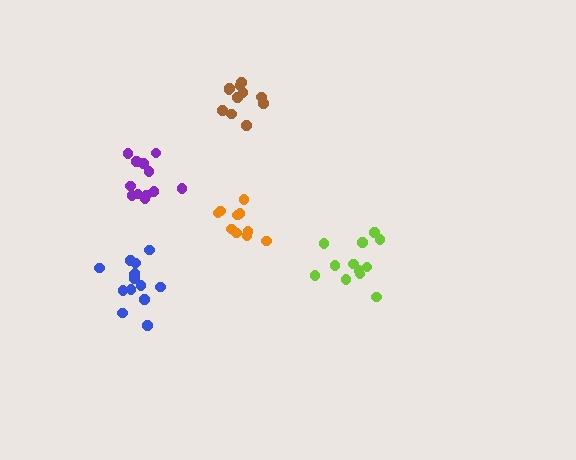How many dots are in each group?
Group 1: 10 dots, Group 2: 12 dots, Group 3: 11 dots, Group 4: 12 dots, Group 5: 15 dots (60 total).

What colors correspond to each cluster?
The clusters are colored: orange, lime, brown, purple, blue.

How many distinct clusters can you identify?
There are 5 distinct clusters.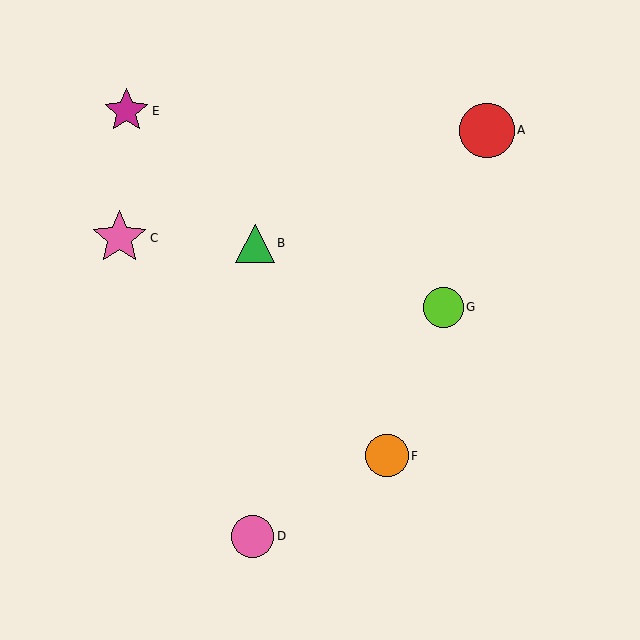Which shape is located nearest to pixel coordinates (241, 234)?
The green triangle (labeled B) at (255, 243) is nearest to that location.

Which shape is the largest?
The pink star (labeled C) is the largest.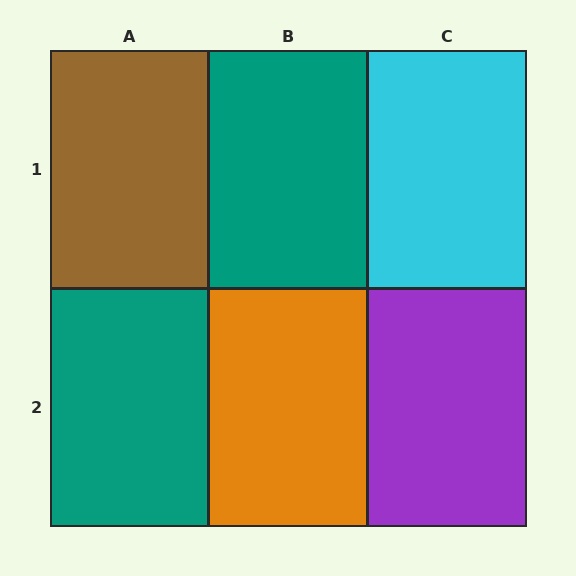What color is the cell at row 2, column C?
Purple.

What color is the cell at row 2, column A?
Teal.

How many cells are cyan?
1 cell is cyan.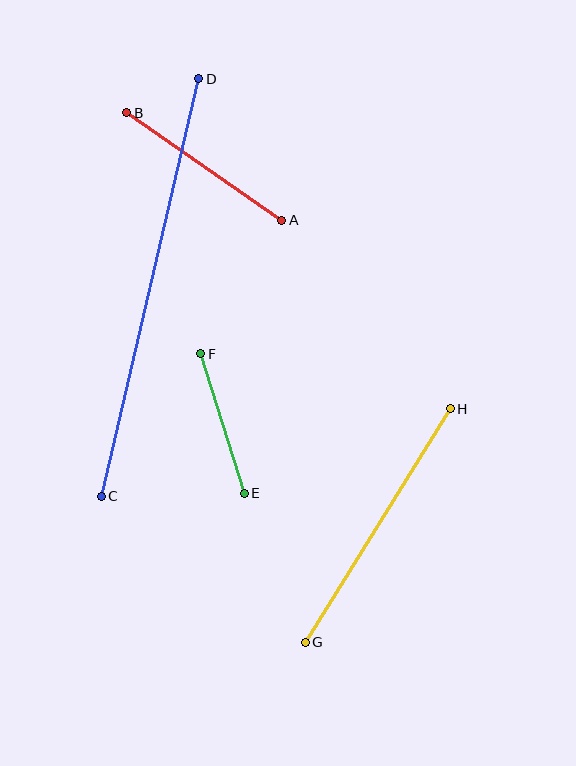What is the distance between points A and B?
The distance is approximately 189 pixels.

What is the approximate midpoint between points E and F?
The midpoint is at approximately (222, 424) pixels.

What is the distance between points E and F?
The distance is approximately 146 pixels.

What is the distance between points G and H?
The distance is approximately 275 pixels.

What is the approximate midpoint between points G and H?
The midpoint is at approximately (378, 526) pixels.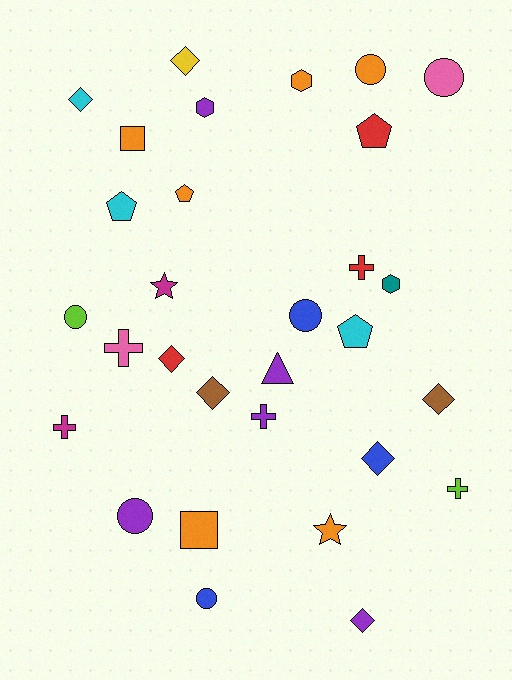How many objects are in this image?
There are 30 objects.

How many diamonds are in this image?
There are 7 diamonds.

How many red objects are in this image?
There are 3 red objects.